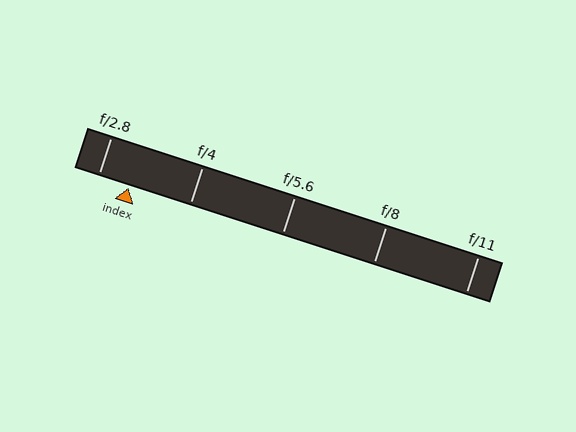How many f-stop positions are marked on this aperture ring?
There are 5 f-stop positions marked.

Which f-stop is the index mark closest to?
The index mark is closest to f/2.8.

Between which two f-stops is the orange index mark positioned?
The index mark is between f/2.8 and f/4.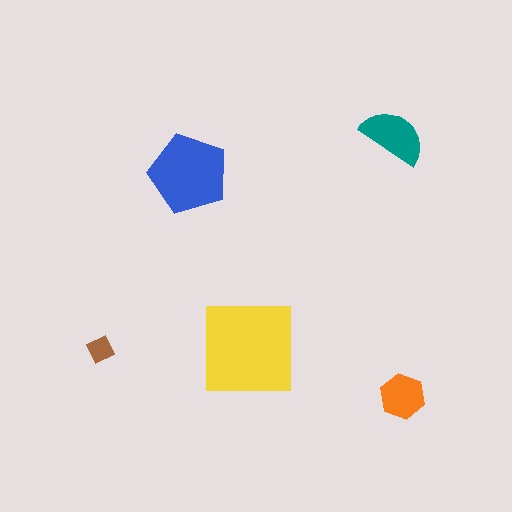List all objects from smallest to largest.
The brown diamond, the orange hexagon, the teal semicircle, the blue pentagon, the yellow square.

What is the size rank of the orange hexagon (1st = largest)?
4th.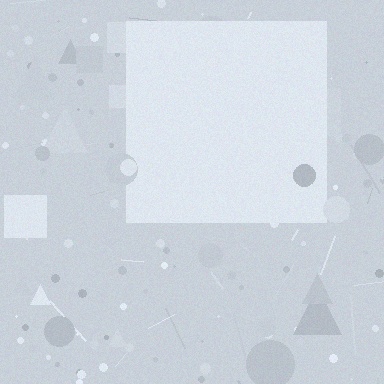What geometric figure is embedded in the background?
A square is embedded in the background.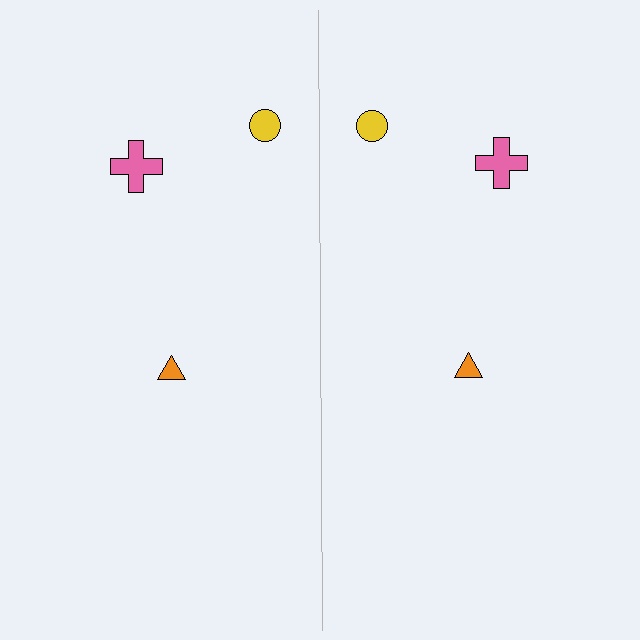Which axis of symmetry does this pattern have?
The pattern has a vertical axis of symmetry running through the center of the image.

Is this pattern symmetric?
Yes, this pattern has bilateral (reflection) symmetry.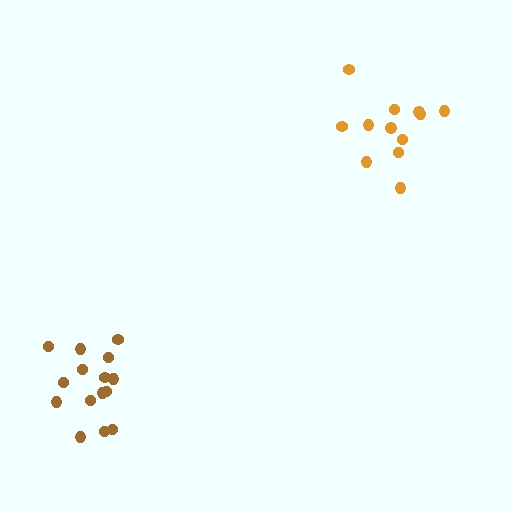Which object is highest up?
The orange cluster is topmost.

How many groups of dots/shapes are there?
There are 2 groups.